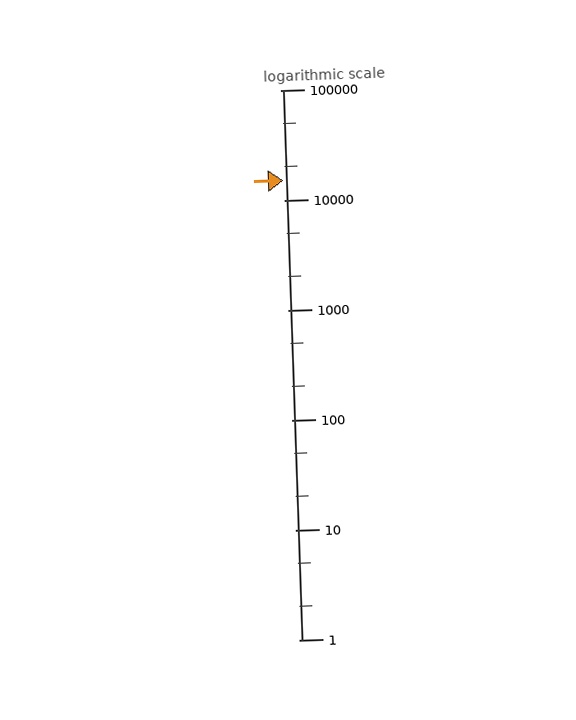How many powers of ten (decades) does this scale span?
The scale spans 5 decades, from 1 to 100000.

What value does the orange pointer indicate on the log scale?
The pointer indicates approximately 15000.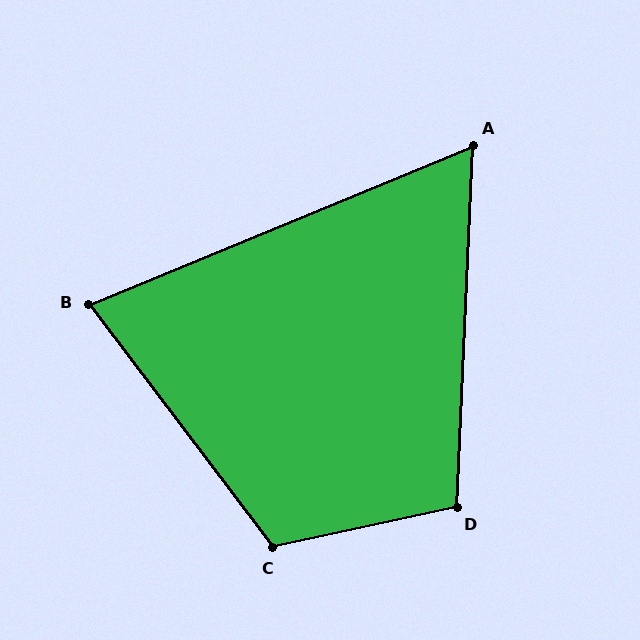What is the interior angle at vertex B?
Approximately 75 degrees (acute).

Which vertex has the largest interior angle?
C, at approximately 115 degrees.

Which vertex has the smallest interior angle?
A, at approximately 65 degrees.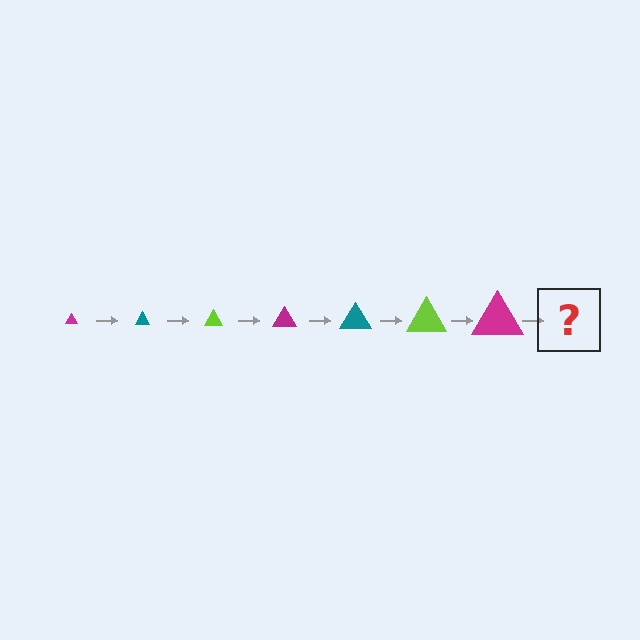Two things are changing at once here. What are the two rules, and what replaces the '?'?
The two rules are that the triangle grows larger each step and the color cycles through magenta, teal, and lime. The '?' should be a teal triangle, larger than the previous one.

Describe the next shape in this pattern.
It should be a teal triangle, larger than the previous one.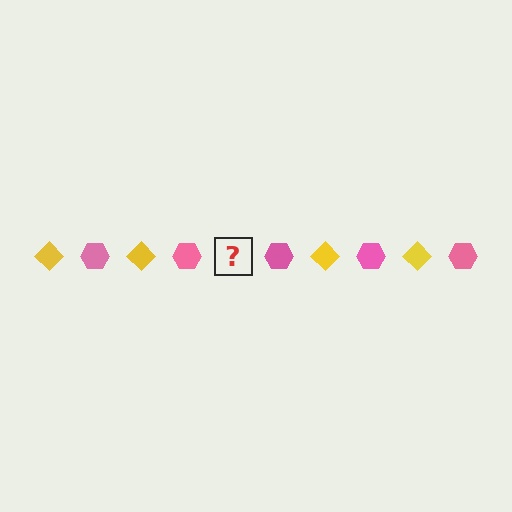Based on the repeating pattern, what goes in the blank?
The blank should be a yellow diamond.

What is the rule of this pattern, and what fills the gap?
The rule is that the pattern alternates between yellow diamond and pink hexagon. The gap should be filled with a yellow diamond.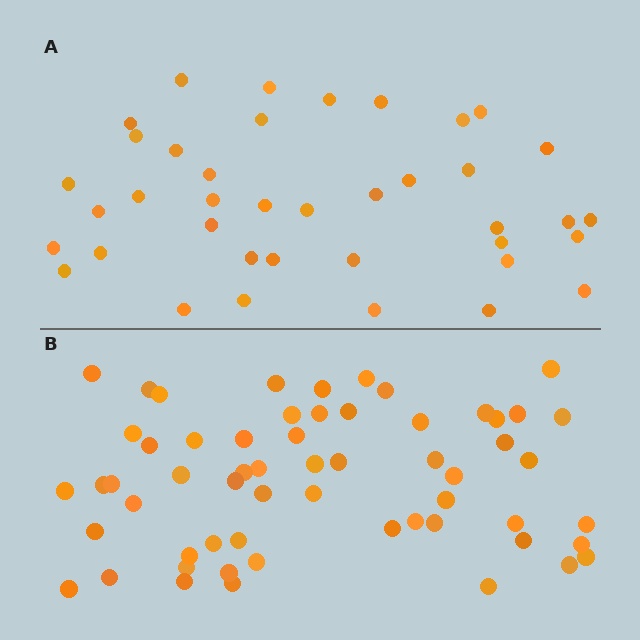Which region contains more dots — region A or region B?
Region B (the bottom region) has more dots.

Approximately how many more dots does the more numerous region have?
Region B has approximately 20 more dots than region A.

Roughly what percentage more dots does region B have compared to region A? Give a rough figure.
About 50% more.